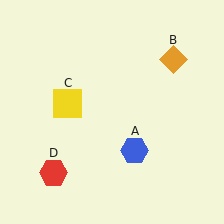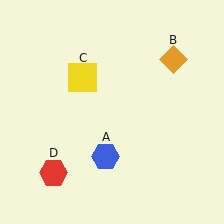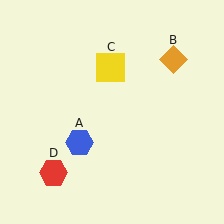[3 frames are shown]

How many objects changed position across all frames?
2 objects changed position: blue hexagon (object A), yellow square (object C).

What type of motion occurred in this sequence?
The blue hexagon (object A), yellow square (object C) rotated clockwise around the center of the scene.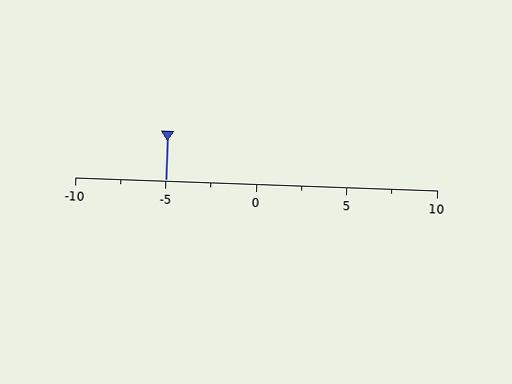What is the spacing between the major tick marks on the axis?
The major ticks are spaced 5 apart.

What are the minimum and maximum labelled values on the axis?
The axis runs from -10 to 10.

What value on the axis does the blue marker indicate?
The marker indicates approximately -5.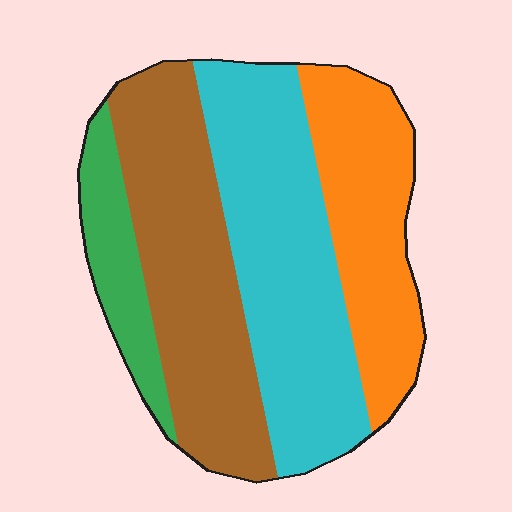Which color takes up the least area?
Green, at roughly 10%.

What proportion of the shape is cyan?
Cyan covers 35% of the shape.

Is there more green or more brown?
Brown.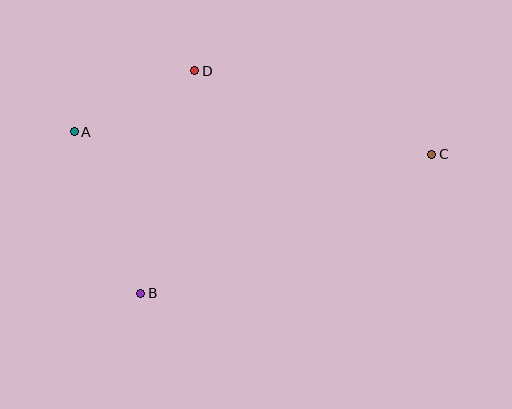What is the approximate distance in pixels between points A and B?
The distance between A and B is approximately 174 pixels.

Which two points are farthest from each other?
Points A and C are farthest from each other.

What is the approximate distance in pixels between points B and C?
The distance between B and C is approximately 322 pixels.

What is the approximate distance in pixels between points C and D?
The distance between C and D is approximately 251 pixels.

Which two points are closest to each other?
Points A and D are closest to each other.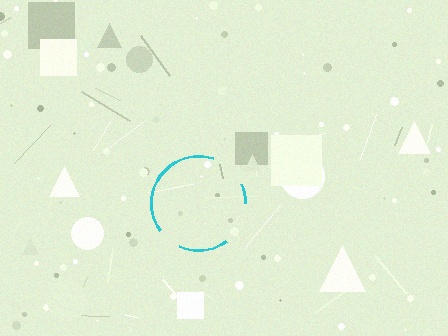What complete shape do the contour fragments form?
The contour fragments form a circle.